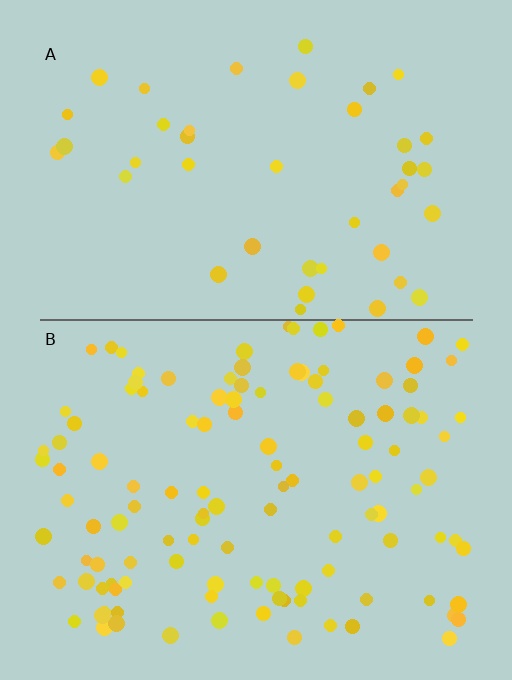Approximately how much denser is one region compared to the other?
Approximately 2.8× — region B over region A.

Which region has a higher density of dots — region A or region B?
B (the bottom).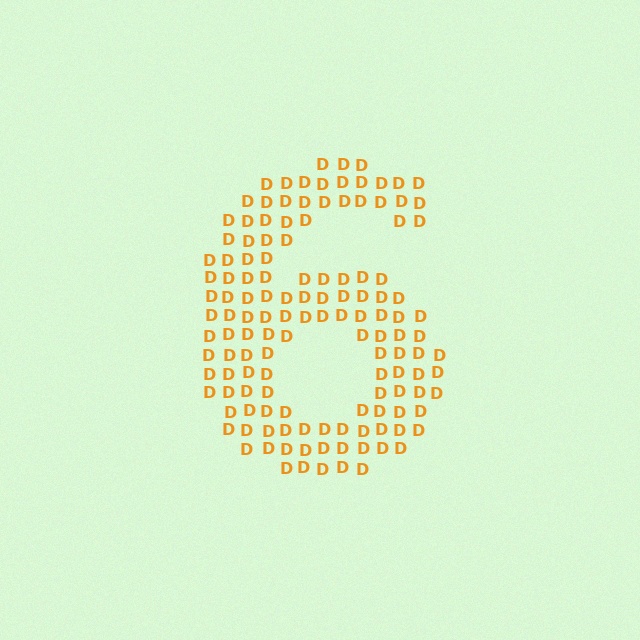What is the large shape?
The large shape is the digit 6.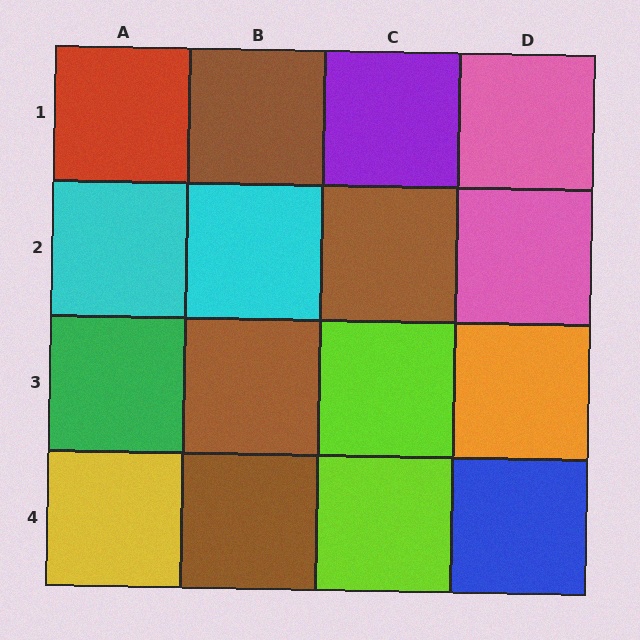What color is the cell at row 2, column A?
Cyan.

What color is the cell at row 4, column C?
Lime.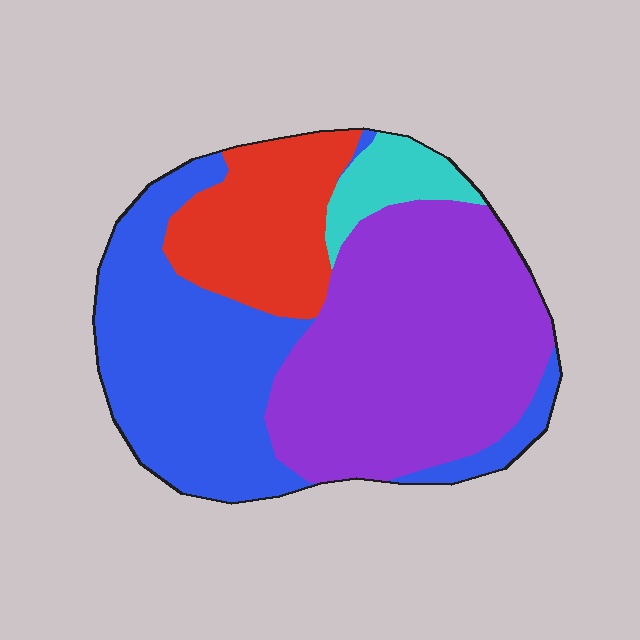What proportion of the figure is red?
Red takes up about one sixth (1/6) of the figure.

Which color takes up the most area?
Purple, at roughly 40%.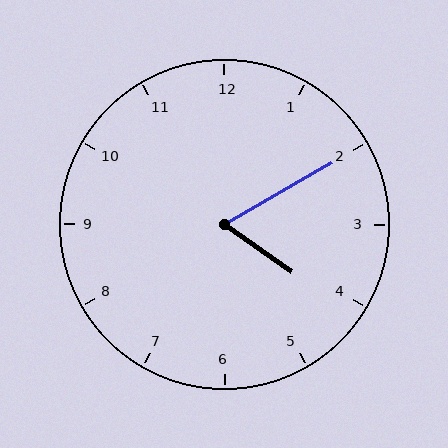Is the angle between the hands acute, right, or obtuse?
It is acute.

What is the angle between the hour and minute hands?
Approximately 65 degrees.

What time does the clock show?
4:10.